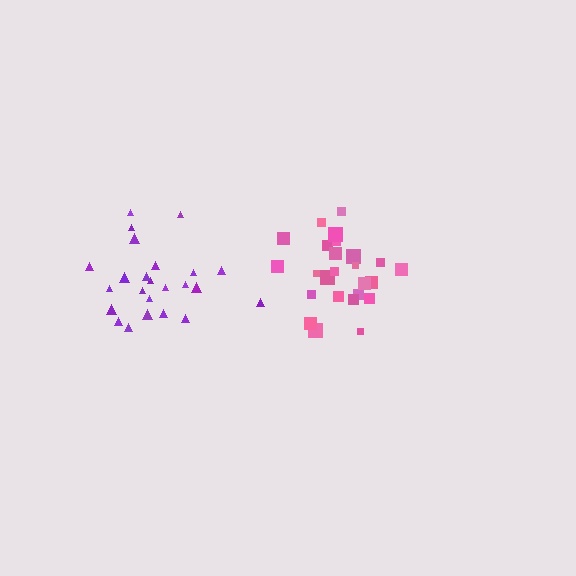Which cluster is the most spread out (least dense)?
Pink.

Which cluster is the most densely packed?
Purple.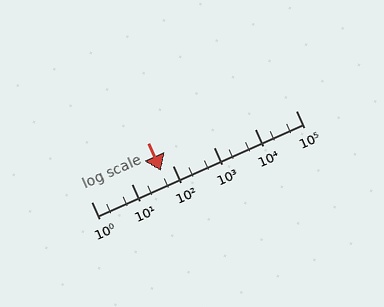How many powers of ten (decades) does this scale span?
The scale spans 5 decades, from 1 to 100000.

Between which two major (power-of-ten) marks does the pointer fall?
The pointer is between 10 and 100.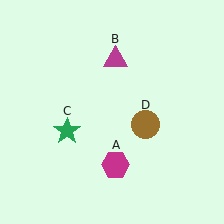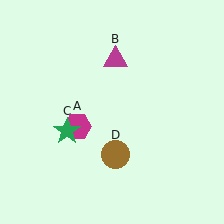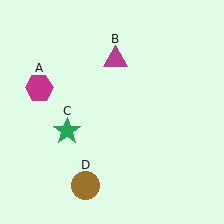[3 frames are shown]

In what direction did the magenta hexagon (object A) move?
The magenta hexagon (object A) moved up and to the left.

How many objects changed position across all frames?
2 objects changed position: magenta hexagon (object A), brown circle (object D).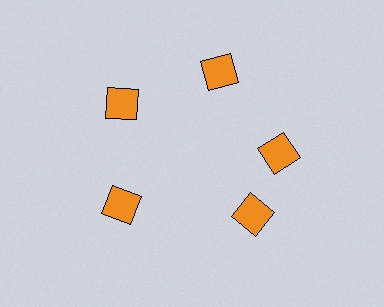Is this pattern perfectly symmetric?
No. The 5 orange squares are arranged in a ring, but one element near the 5 o'clock position is rotated out of alignment along the ring, breaking the 5-fold rotational symmetry.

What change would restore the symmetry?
The symmetry would be restored by rotating it back into even spacing with its neighbors so that all 5 squares sit at equal angles and equal distance from the center.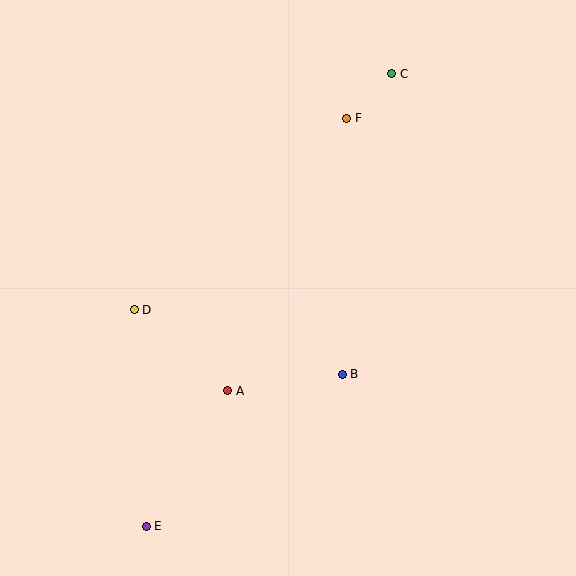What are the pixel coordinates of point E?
Point E is at (146, 526).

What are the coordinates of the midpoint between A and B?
The midpoint between A and B is at (285, 382).